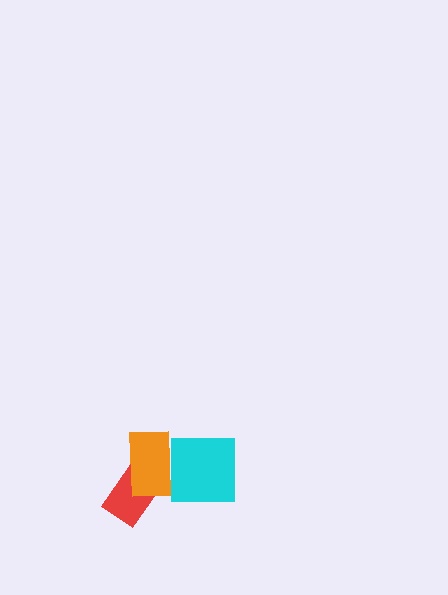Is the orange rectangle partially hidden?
No, no other shape covers it.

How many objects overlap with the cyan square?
1 object overlaps with the cyan square.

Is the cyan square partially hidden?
Yes, it is partially covered by another shape.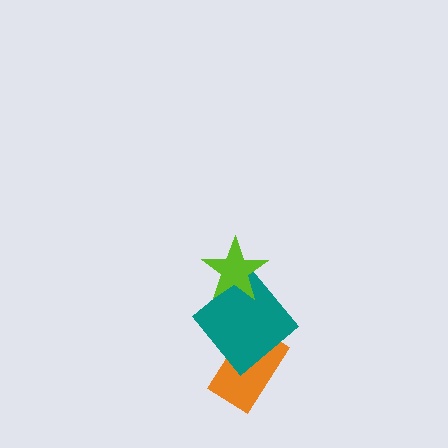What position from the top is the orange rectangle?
The orange rectangle is 3rd from the top.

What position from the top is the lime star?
The lime star is 1st from the top.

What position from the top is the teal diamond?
The teal diamond is 2nd from the top.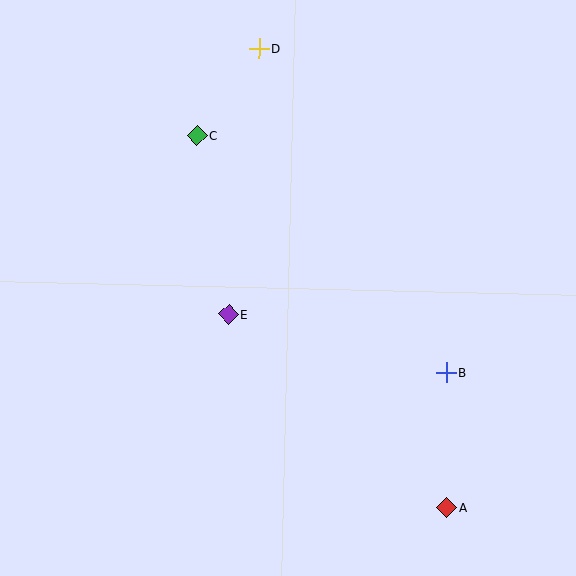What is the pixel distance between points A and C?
The distance between A and C is 448 pixels.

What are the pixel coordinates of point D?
Point D is at (259, 48).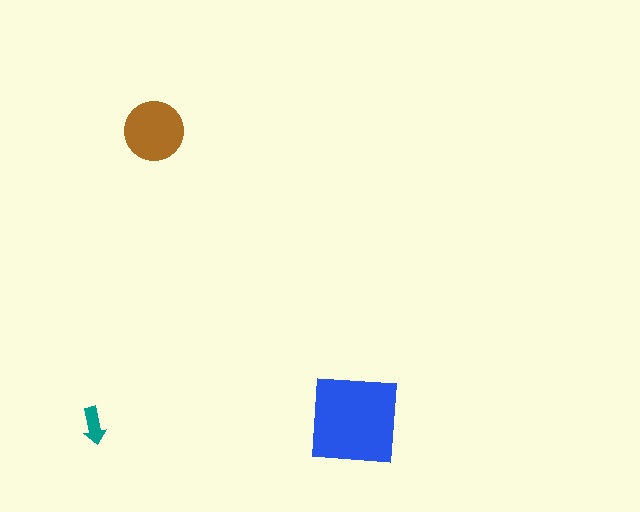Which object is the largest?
The blue square.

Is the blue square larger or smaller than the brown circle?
Larger.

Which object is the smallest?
The teal arrow.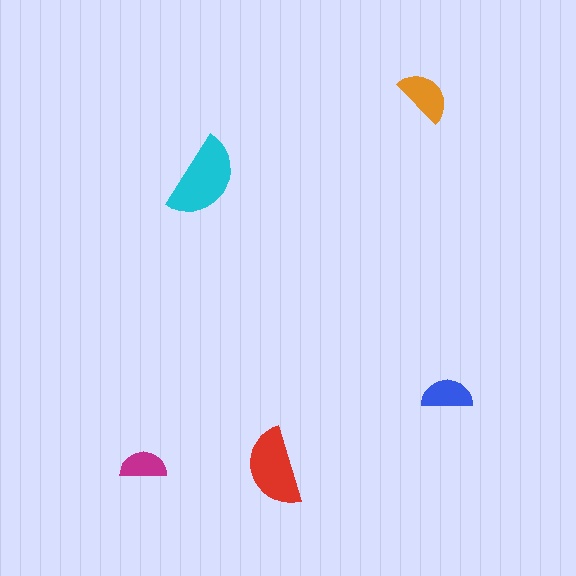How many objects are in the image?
There are 5 objects in the image.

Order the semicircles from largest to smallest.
the cyan one, the red one, the orange one, the blue one, the magenta one.